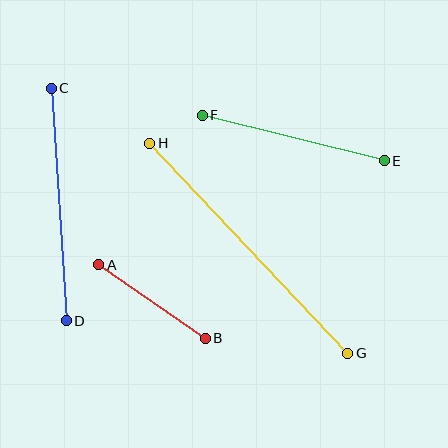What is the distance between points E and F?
The distance is approximately 188 pixels.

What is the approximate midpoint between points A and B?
The midpoint is at approximately (152, 302) pixels.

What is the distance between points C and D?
The distance is approximately 233 pixels.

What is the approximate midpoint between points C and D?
The midpoint is at approximately (59, 204) pixels.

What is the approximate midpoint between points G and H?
The midpoint is at approximately (249, 248) pixels.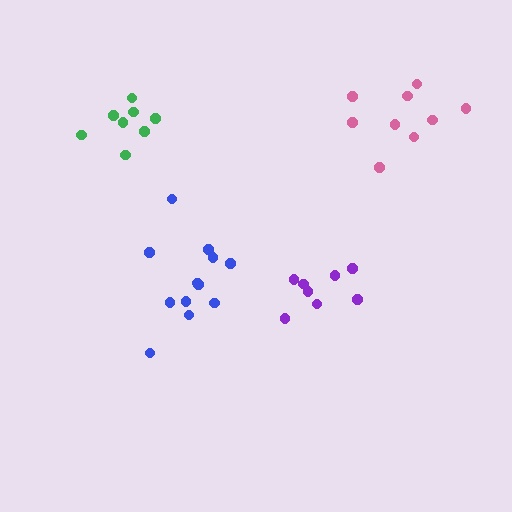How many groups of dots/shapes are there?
There are 4 groups.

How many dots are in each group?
Group 1: 8 dots, Group 2: 9 dots, Group 3: 8 dots, Group 4: 12 dots (37 total).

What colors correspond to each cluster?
The clusters are colored: green, pink, purple, blue.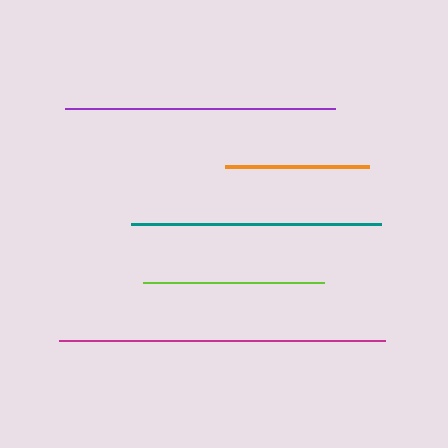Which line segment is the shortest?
The orange line is the shortest at approximately 144 pixels.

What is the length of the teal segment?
The teal segment is approximately 249 pixels long.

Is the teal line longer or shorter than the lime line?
The teal line is longer than the lime line.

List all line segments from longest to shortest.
From longest to shortest: magenta, purple, teal, lime, orange.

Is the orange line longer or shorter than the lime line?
The lime line is longer than the orange line.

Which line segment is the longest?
The magenta line is the longest at approximately 326 pixels.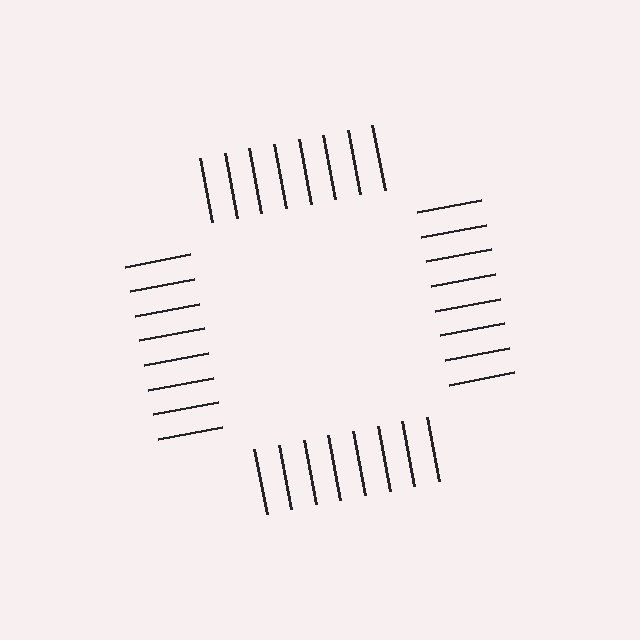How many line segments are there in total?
32 — 8 along each of the 4 edges.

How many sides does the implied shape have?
4 sides — the line-ends trace a square.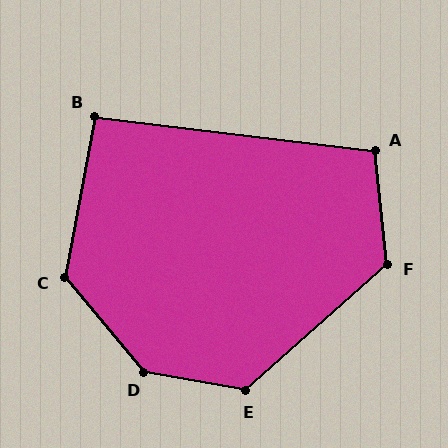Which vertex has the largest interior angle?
D, at approximately 141 degrees.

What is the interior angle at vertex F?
Approximately 126 degrees (obtuse).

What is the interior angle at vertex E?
Approximately 128 degrees (obtuse).